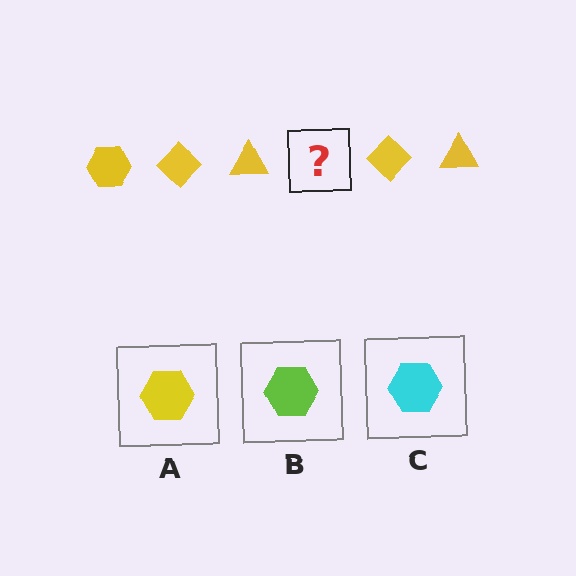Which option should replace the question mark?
Option A.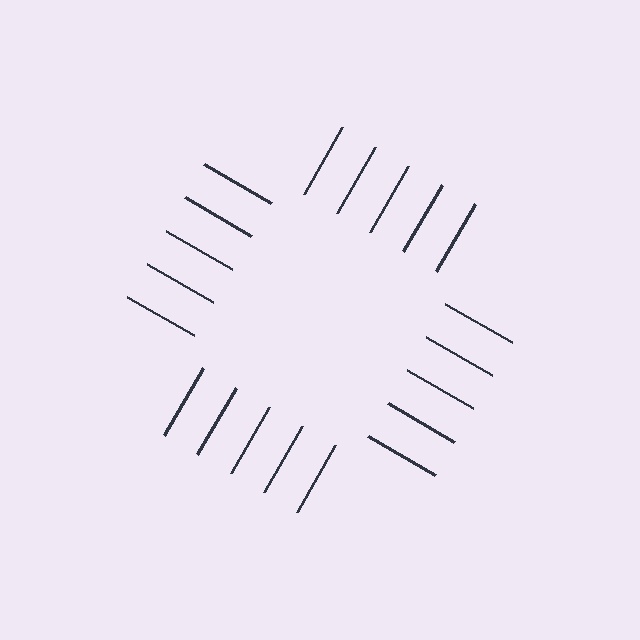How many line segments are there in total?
20 — 5 along each of the 4 edges.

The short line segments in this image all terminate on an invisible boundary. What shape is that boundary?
An illusory square — the line segments terminate on its edges but no continuous stroke is drawn.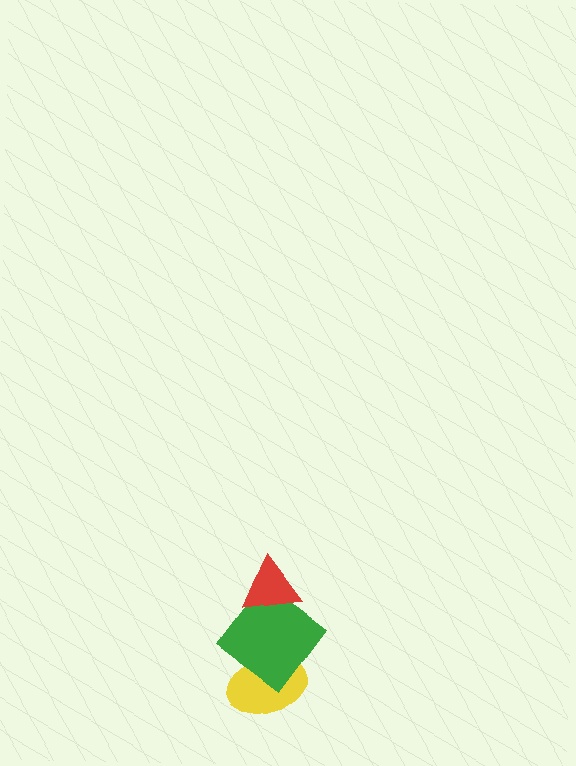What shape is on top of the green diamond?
The red triangle is on top of the green diamond.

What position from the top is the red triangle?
The red triangle is 1st from the top.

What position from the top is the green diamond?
The green diamond is 2nd from the top.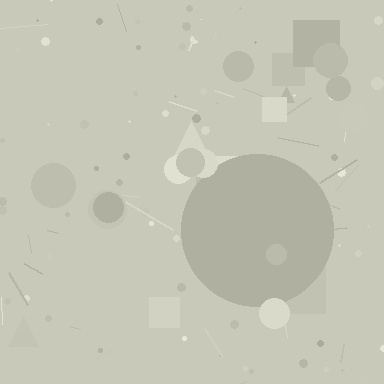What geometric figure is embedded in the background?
A circle is embedded in the background.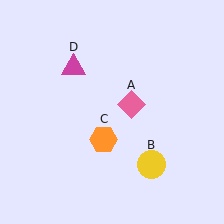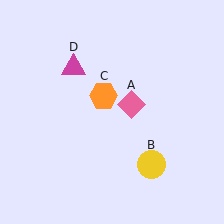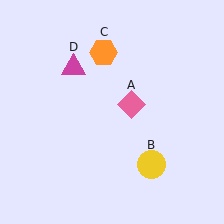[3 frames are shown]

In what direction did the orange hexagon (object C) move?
The orange hexagon (object C) moved up.